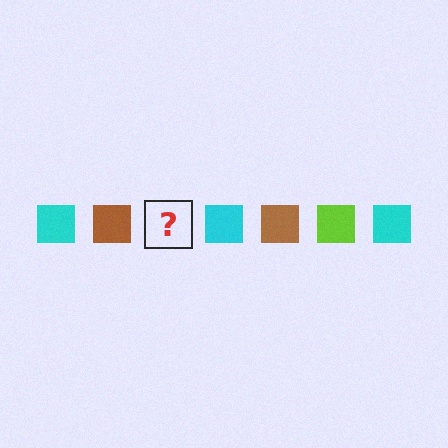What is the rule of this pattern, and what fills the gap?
The rule is that the pattern cycles through cyan, brown, lime squares. The gap should be filled with a lime square.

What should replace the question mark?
The question mark should be replaced with a lime square.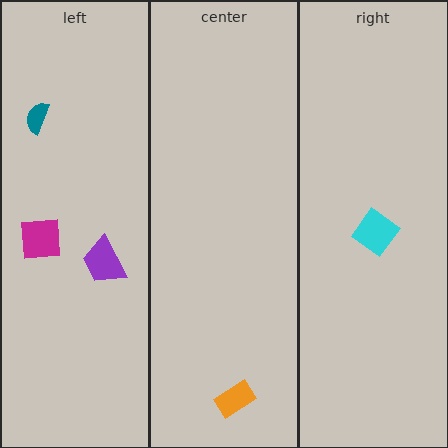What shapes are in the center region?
The orange rectangle.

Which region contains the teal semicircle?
The left region.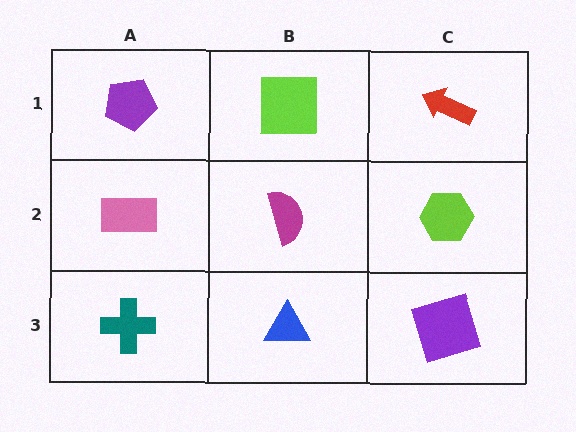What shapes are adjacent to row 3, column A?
A pink rectangle (row 2, column A), a blue triangle (row 3, column B).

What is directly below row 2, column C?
A purple square.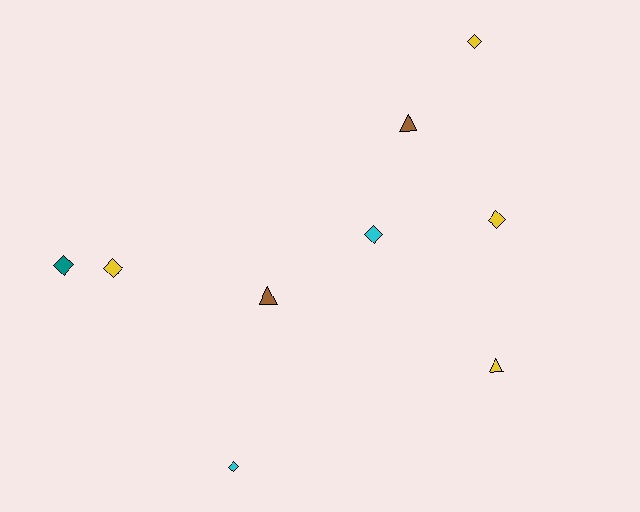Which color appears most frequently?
Yellow, with 4 objects.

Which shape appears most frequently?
Diamond, with 6 objects.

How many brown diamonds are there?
There are no brown diamonds.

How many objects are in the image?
There are 9 objects.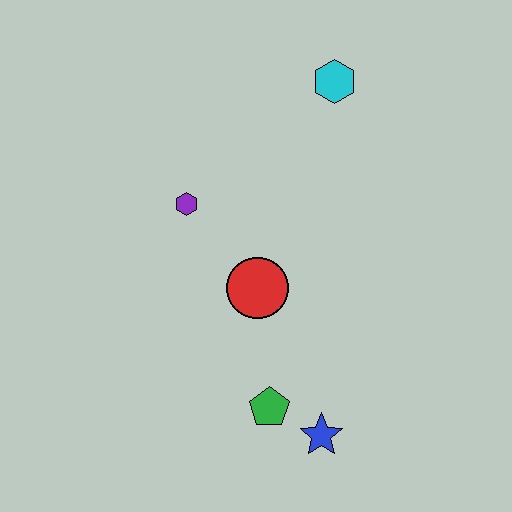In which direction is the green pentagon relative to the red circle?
The green pentagon is below the red circle.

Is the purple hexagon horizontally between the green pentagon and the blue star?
No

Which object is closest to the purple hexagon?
The red circle is closest to the purple hexagon.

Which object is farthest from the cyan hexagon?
The blue star is farthest from the cyan hexagon.